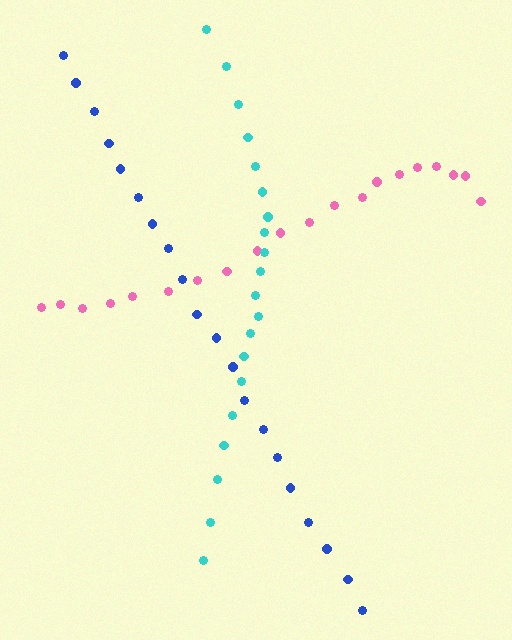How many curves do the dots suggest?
There are 3 distinct paths.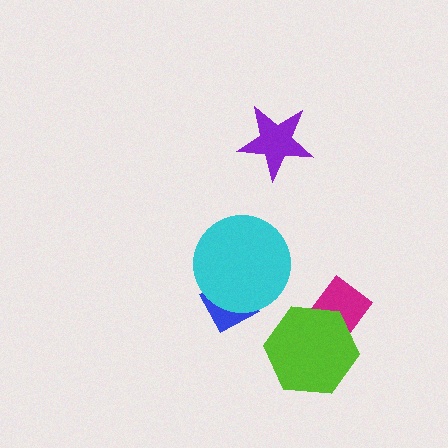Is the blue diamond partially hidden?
Yes, it is partially covered by another shape.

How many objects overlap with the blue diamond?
1 object overlaps with the blue diamond.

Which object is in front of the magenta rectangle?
The lime hexagon is in front of the magenta rectangle.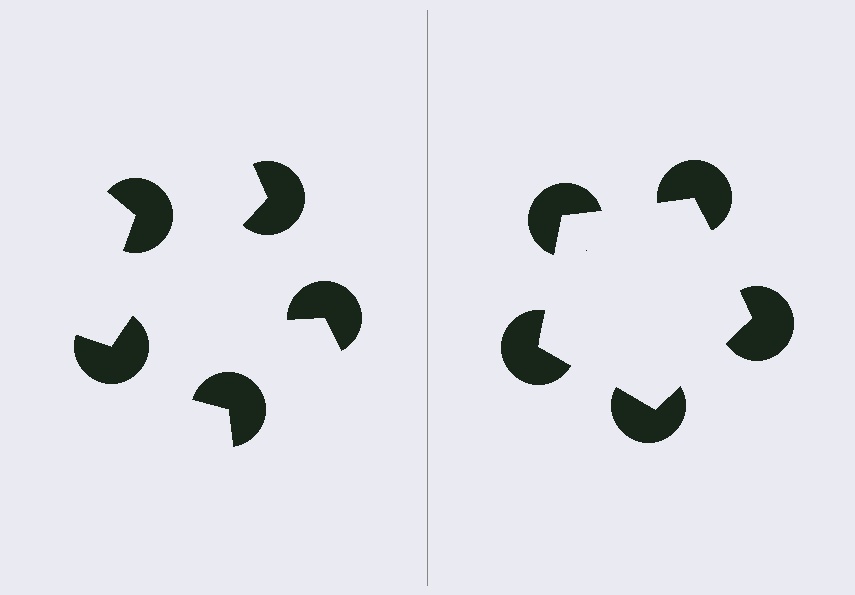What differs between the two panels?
The pac-man discs are positioned identically on both sides; only the wedge orientations differ. On the right they align to a pentagon; on the left they are misaligned.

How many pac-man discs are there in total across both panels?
10 — 5 on each side.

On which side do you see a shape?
An illusory pentagon appears on the right side. On the left side the wedge cuts are rotated, so no coherent shape forms.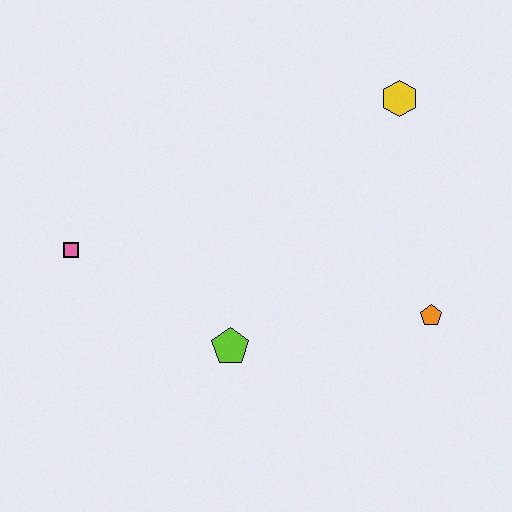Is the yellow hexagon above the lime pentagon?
Yes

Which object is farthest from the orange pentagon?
The pink square is farthest from the orange pentagon.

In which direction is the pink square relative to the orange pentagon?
The pink square is to the left of the orange pentagon.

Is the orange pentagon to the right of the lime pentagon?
Yes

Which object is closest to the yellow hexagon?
The orange pentagon is closest to the yellow hexagon.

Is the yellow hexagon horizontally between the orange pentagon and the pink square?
Yes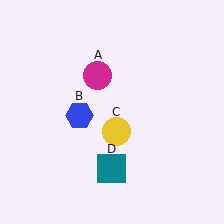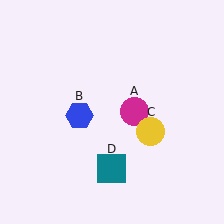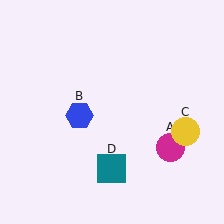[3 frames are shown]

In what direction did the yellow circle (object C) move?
The yellow circle (object C) moved right.